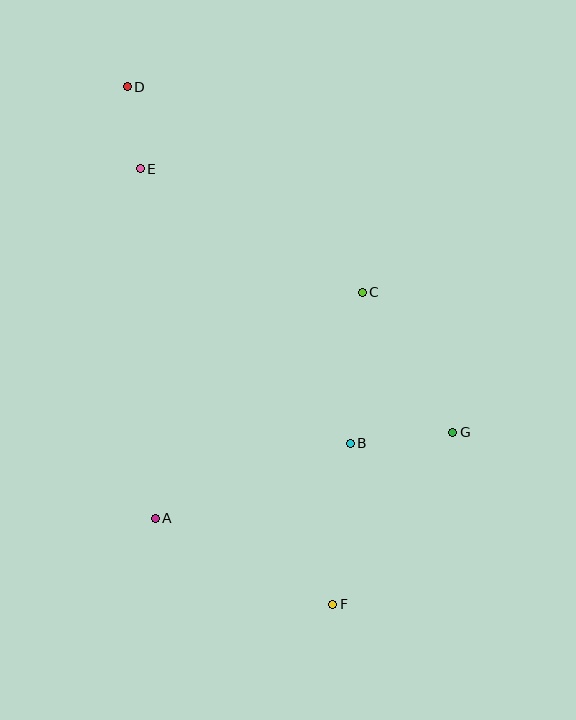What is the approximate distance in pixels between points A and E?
The distance between A and E is approximately 350 pixels.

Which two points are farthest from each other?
Points D and F are farthest from each other.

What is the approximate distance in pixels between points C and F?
The distance between C and F is approximately 314 pixels.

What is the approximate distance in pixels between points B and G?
The distance between B and G is approximately 103 pixels.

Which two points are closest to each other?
Points D and E are closest to each other.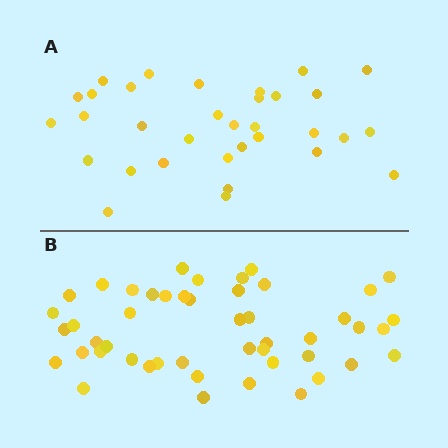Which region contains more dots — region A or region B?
Region B (the bottom region) has more dots.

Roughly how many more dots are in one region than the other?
Region B has approximately 15 more dots than region A.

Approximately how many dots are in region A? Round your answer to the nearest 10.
About 30 dots. (The exact count is 33, which rounds to 30.)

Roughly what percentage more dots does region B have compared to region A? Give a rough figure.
About 45% more.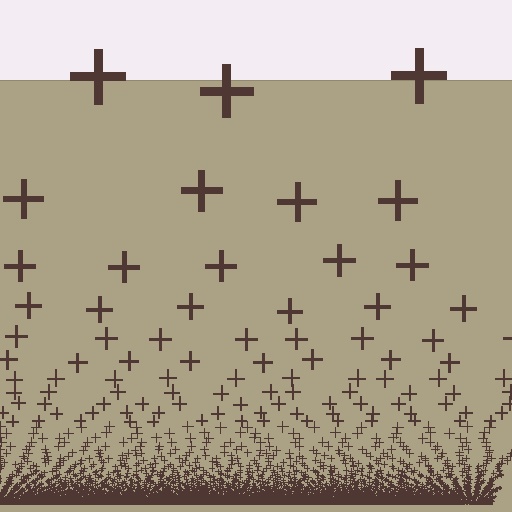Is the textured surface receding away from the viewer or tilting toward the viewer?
The surface appears to tilt toward the viewer. Texture elements get larger and sparser toward the top.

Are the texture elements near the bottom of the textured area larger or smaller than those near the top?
Smaller. The gradient is inverted — elements near the bottom are smaller and denser.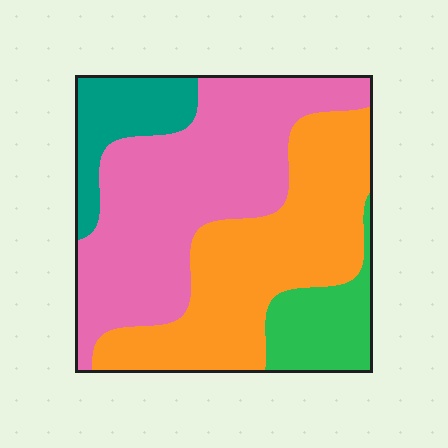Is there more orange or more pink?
Pink.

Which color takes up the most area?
Pink, at roughly 40%.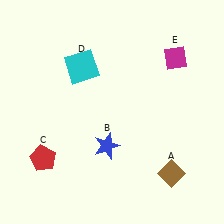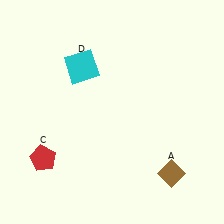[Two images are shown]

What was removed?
The blue star (B), the magenta diamond (E) were removed in Image 2.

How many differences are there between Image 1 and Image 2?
There are 2 differences between the two images.